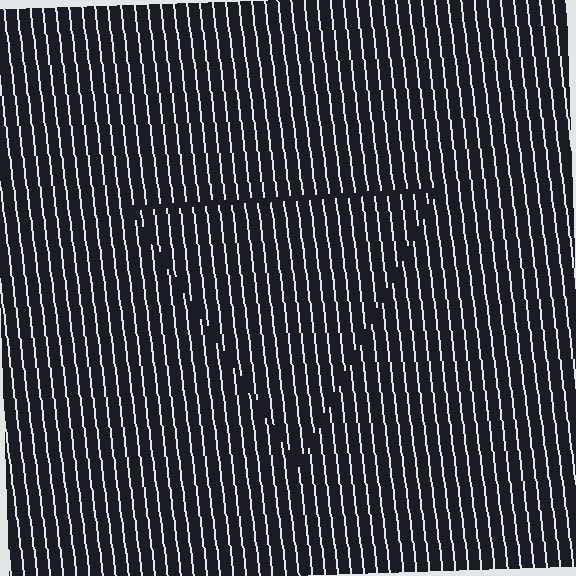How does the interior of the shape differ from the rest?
The interior of the shape contains the same grating, shifted by half a period — the contour is defined by the phase discontinuity where line-ends from the inner and outer gratings abut.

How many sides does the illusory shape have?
3 sides — the line-ends trace a triangle.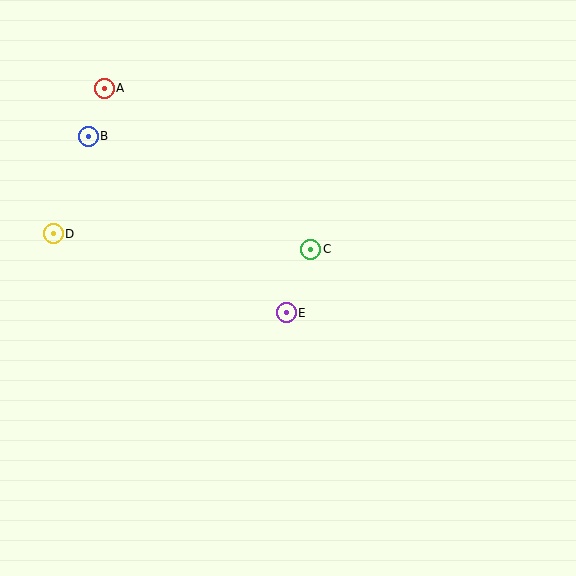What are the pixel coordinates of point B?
Point B is at (88, 136).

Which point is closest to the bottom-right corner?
Point E is closest to the bottom-right corner.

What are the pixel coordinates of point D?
Point D is at (53, 234).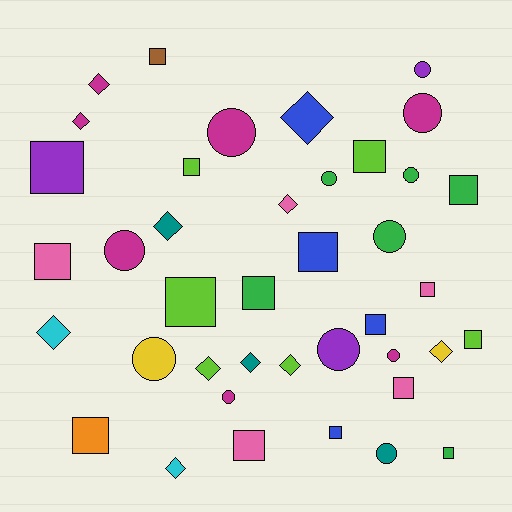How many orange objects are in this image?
There is 1 orange object.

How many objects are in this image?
There are 40 objects.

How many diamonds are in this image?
There are 11 diamonds.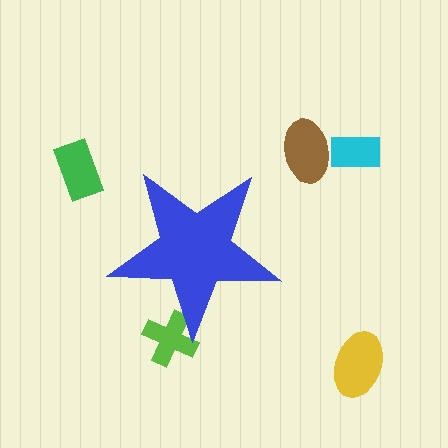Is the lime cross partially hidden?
Yes, the lime cross is partially hidden behind the blue star.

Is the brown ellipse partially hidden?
No, the brown ellipse is fully visible.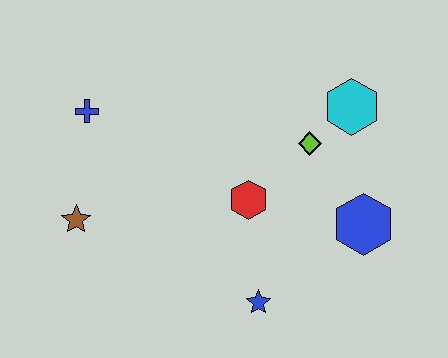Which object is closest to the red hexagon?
The lime diamond is closest to the red hexagon.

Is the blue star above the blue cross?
No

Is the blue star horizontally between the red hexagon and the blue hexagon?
Yes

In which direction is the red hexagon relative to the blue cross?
The red hexagon is to the right of the blue cross.